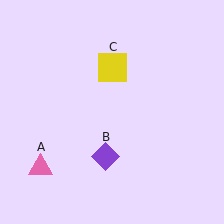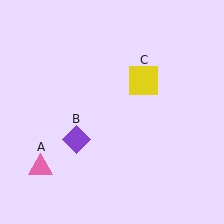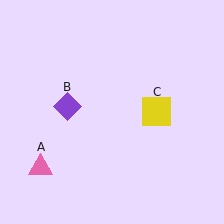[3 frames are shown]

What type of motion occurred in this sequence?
The purple diamond (object B), yellow square (object C) rotated clockwise around the center of the scene.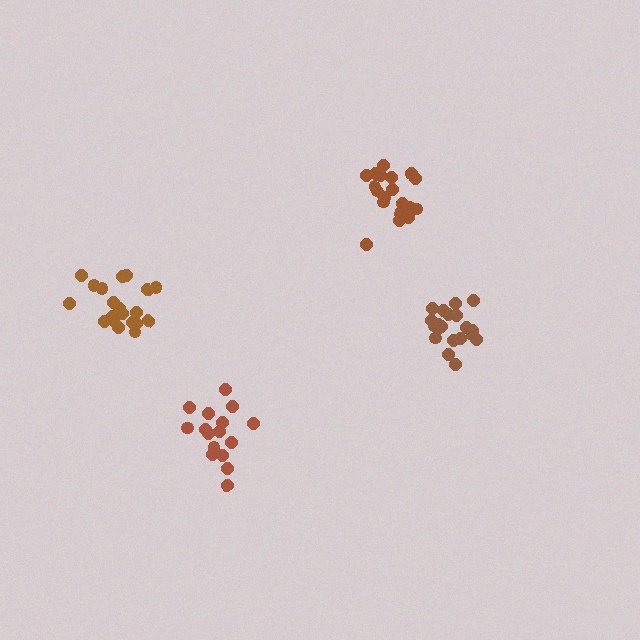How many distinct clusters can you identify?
There are 4 distinct clusters.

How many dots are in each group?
Group 1: 20 dots, Group 2: 21 dots, Group 3: 16 dots, Group 4: 20 dots (77 total).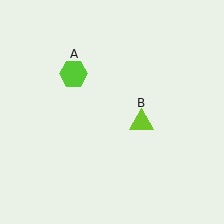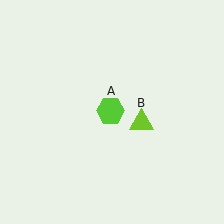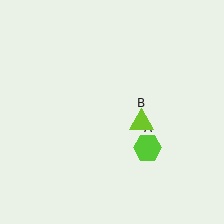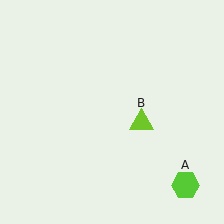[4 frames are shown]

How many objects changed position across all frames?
1 object changed position: lime hexagon (object A).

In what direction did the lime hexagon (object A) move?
The lime hexagon (object A) moved down and to the right.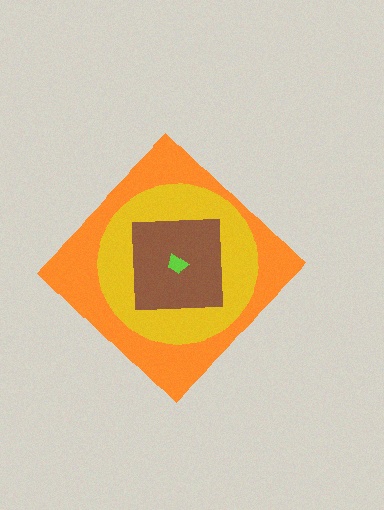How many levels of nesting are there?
4.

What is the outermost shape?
The orange diamond.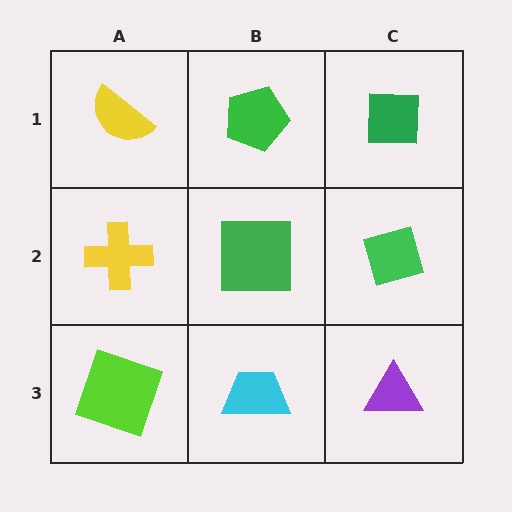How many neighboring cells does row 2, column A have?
3.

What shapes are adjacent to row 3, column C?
A green diamond (row 2, column C), a cyan trapezoid (row 3, column B).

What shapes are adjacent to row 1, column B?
A green square (row 2, column B), a yellow semicircle (row 1, column A), a green square (row 1, column C).